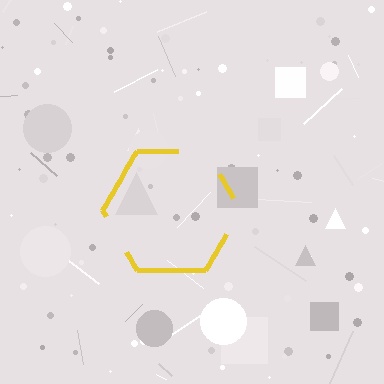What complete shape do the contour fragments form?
The contour fragments form a hexagon.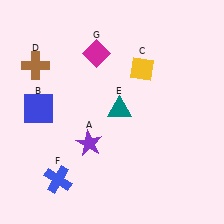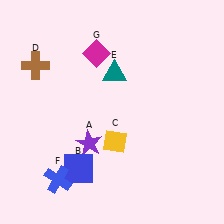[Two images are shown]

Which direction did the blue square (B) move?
The blue square (B) moved down.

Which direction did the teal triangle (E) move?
The teal triangle (E) moved up.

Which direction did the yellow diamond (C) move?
The yellow diamond (C) moved down.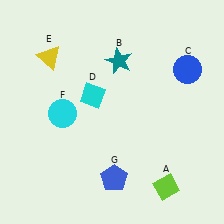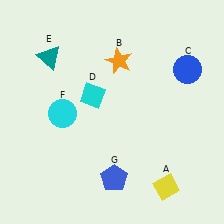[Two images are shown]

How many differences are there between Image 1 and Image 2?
There are 3 differences between the two images.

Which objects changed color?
A changed from lime to yellow. B changed from teal to orange. E changed from yellow to teal.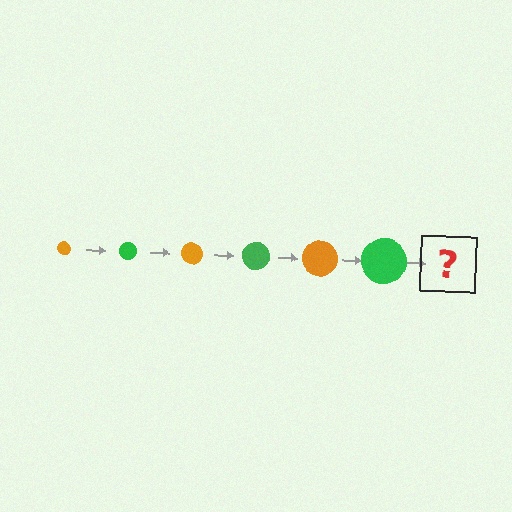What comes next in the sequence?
The next element should be an orange circle, larger than the previous one.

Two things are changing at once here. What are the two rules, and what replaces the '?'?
The two rules are that the circle grows larger each step and the color cycles through orange and green. The '?' should be an orange circle, larger than the previous one.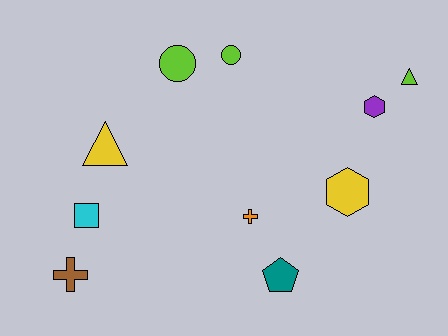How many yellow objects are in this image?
There are 2 yellow objects.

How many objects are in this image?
There are 10 objects.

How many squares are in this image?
There is 1 square.